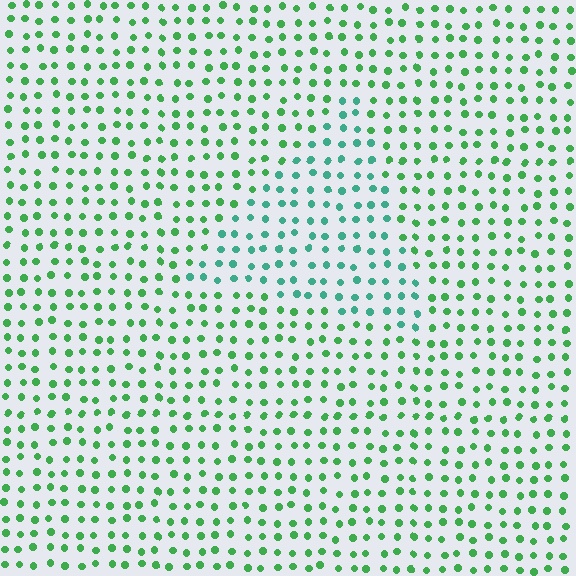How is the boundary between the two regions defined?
The boundary is defined purely by a slight shift in hue (about 34 degrees). Spacing, size, and orientation are identical on both sides.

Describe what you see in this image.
The image is filled with small green elements in a uniform arrangement. A triangle-shaped region is visible where the elements are tinted to a slightly different hue, forming a subtle color boundary.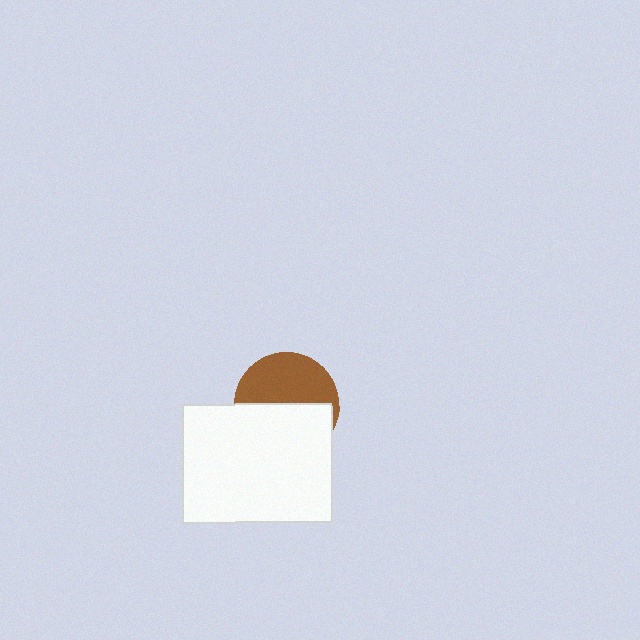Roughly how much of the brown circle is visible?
About half of it is visible (roughly 50%).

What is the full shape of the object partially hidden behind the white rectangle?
The partially hidden object is a brown circle.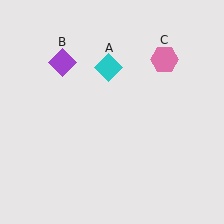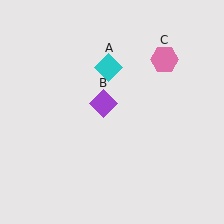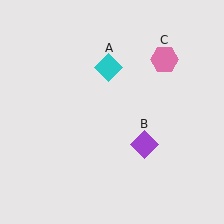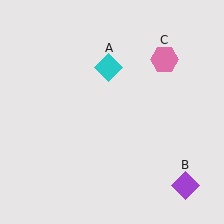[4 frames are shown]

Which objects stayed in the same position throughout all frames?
Cyan diamond (object A) and pink hexagon (object C) remained stationary.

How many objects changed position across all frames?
1 object changed position: purple diamond (object B).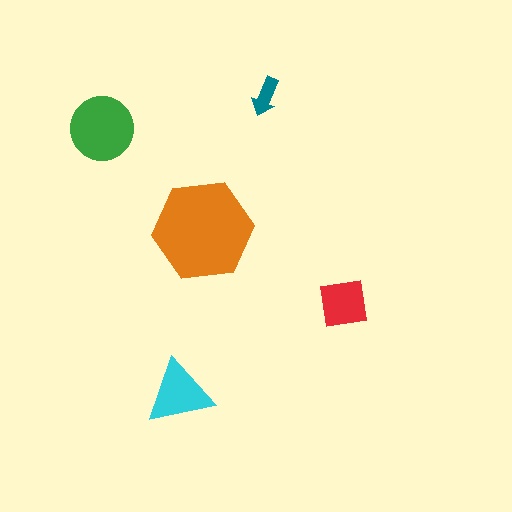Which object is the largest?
The orange hexagon.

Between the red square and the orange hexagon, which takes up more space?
The orange hexagon.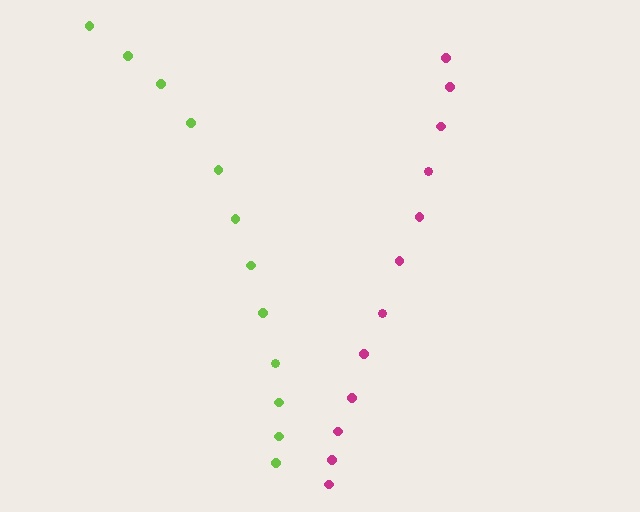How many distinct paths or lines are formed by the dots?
There are 2 distinct paths.